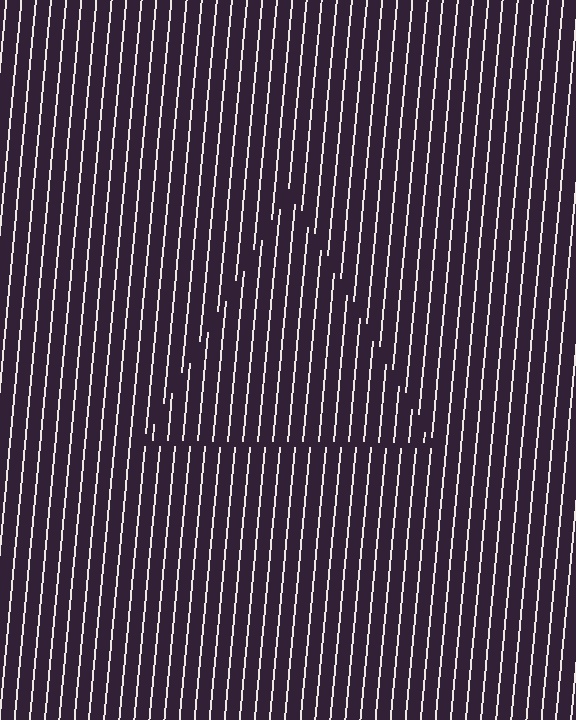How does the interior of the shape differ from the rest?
The interior of the shape contains the same grating, shifted by half a period — the contour is defined by the phase discontinuity where line-ends from the inner and outer gratings abut.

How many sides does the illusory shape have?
3 sides — the line-ends trace a triangle.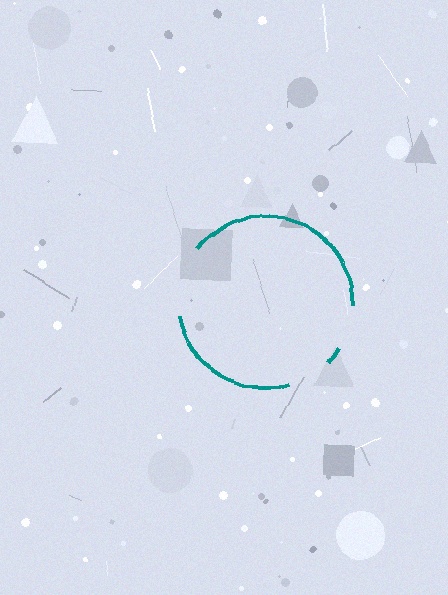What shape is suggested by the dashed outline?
The dashed outline suggests a circle.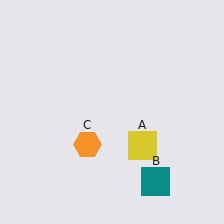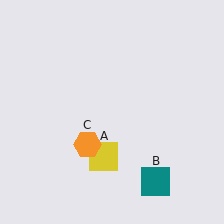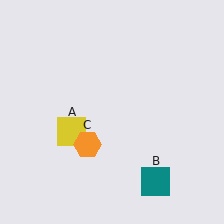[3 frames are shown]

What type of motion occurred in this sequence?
The yellow square (object A) rotated clockwise around the center of the scene.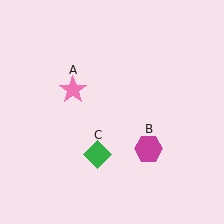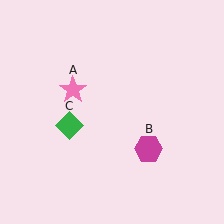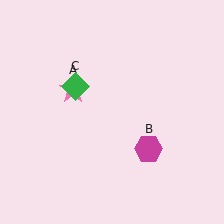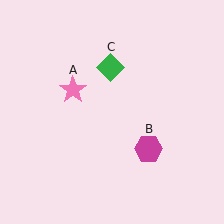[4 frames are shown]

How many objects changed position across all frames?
1 object changed position: green diamond (object C).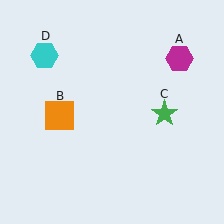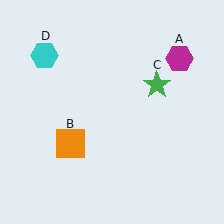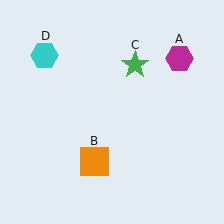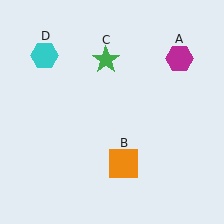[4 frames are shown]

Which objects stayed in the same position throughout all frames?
Magenta hexagon (object A) and cyan hexagon (object D) remained stationary.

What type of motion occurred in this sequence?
The orange square (object B), green star (object C) rotated counterclockwise around the center of the scene.